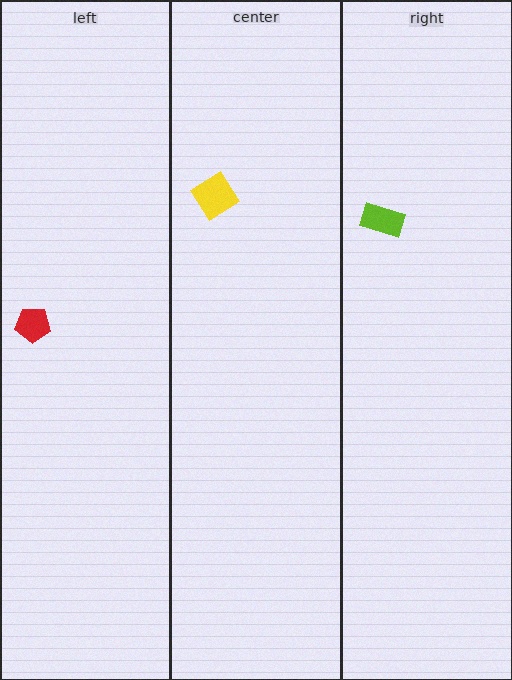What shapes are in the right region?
The lime rectangle.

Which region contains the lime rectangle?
The right region.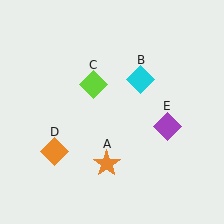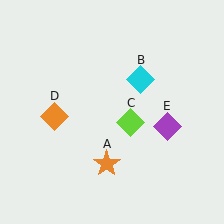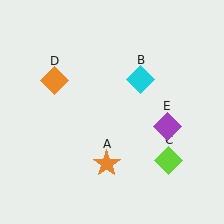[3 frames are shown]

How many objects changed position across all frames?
2 objects changed position: lime diamond (object C), orange diamond (object D).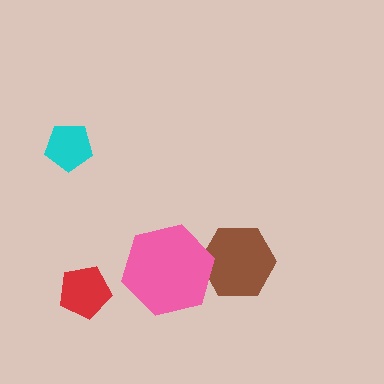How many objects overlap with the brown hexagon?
1 object overlaps with the brown hexagon.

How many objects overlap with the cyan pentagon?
0 objects overlap with the cyan pentagon.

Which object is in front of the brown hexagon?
The pink hexagon is in front of the brown hexagon.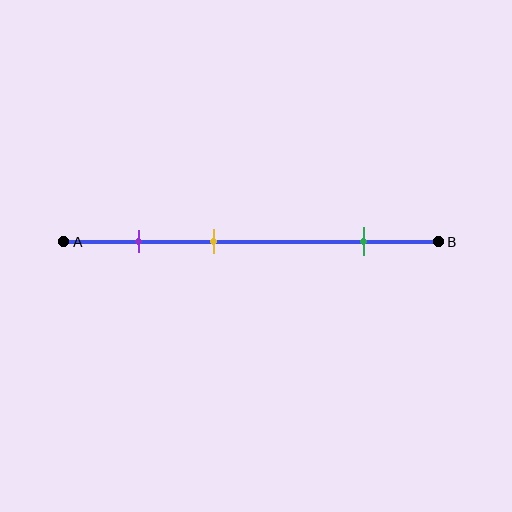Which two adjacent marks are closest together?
The purple and yellow marks are the closest adjacent pair.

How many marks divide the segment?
There are 3 marks dividing the segment.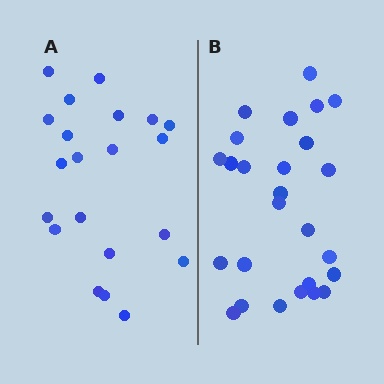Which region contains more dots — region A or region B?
Region B (the right region) has more dots.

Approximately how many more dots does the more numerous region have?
Region B has about 5 more dots than region A.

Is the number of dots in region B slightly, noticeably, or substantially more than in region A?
Region B has only slightly more — the two regions are fairly close. The ratio is roughly 1.2 to 1.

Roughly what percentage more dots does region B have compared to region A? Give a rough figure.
About 25% more.